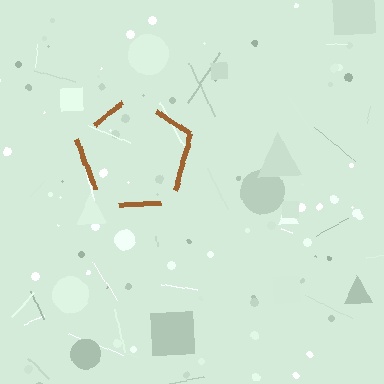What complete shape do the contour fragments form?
The contour fragments form a pentagon.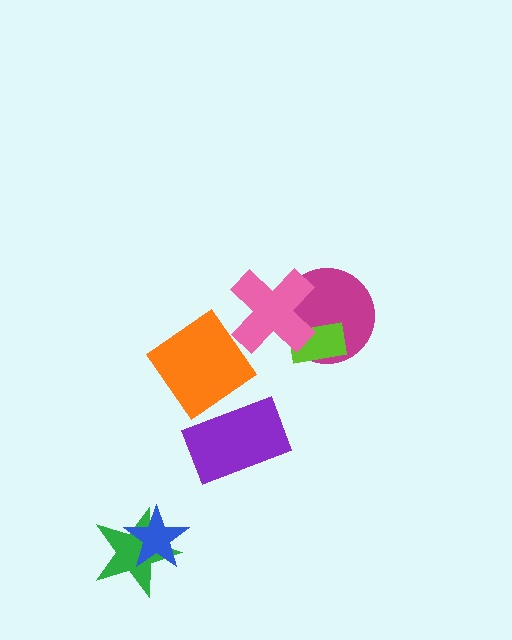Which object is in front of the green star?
The blue star is in front of the green star.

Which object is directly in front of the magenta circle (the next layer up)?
The lime rectangle is directly in front of the magenta circle.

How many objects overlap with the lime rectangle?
2 objects overlap with the lime rectangle.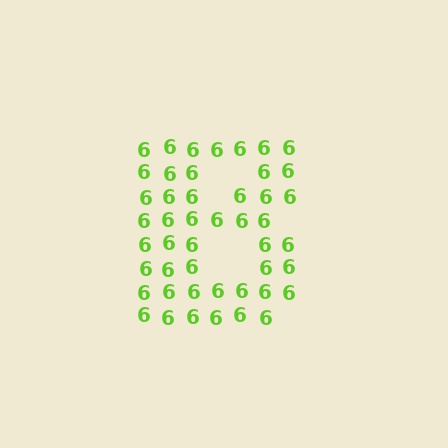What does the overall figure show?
The overall figure shows the letter B.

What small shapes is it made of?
It is made of small digit 6's.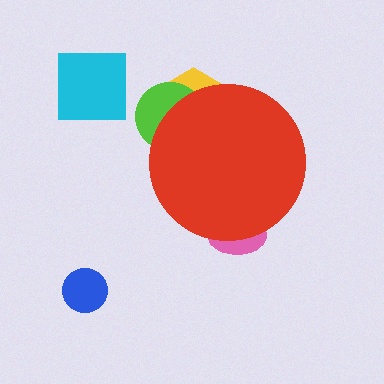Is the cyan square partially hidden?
No, the cyan square is fully visible.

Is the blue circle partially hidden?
No, the blue circle is fully visible.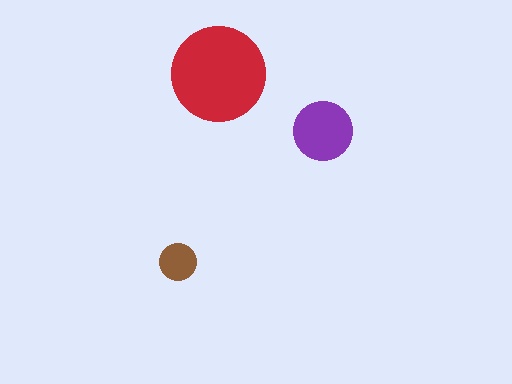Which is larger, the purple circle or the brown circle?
The purple one.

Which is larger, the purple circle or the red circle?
The red one.